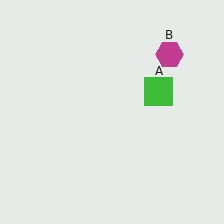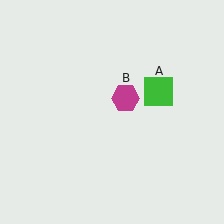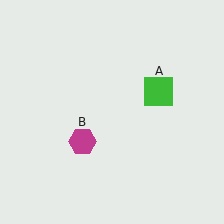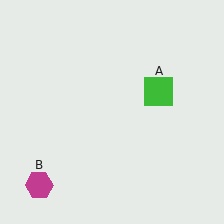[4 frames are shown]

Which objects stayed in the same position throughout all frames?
Green square (object A) remained stationary.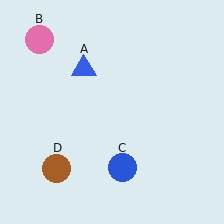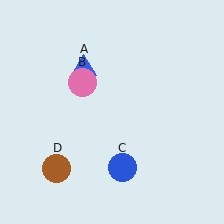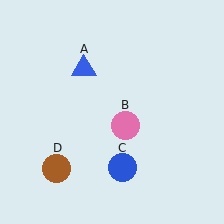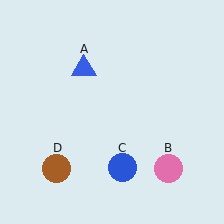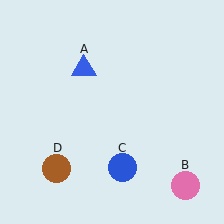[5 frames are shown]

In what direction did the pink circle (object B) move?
The pink circle (object B) moved down and to the right.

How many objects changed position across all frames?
1 object changed position: pink circle (object B).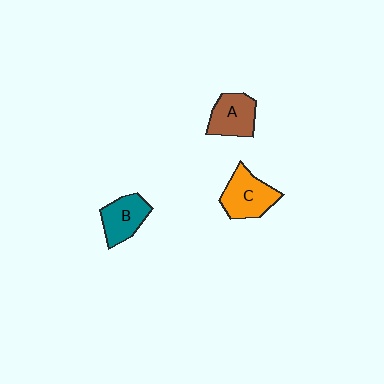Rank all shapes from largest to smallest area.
From largest to smallest: C (orange), A (brown), B (teal).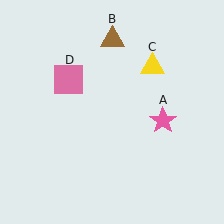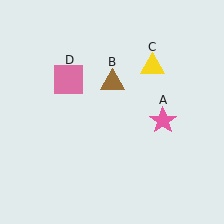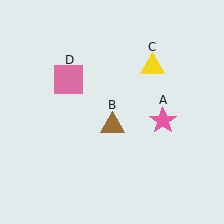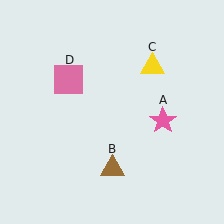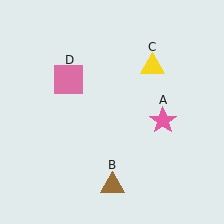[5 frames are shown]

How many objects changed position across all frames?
1 object changed position: brown triangle (object B).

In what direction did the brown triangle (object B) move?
The brown triangle (object B) moved down.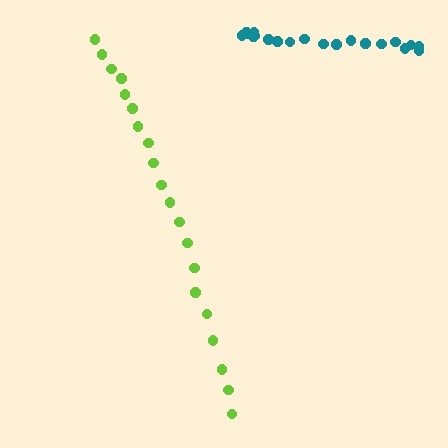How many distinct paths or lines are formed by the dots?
There are 2 distinct paths.